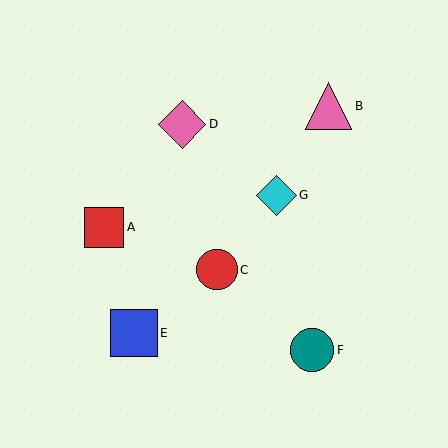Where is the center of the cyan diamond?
The center of the cyan diamond is at (277, 196).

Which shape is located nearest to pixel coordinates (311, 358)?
The teal circle (labeled F) at (312, 350) is nearest to that location.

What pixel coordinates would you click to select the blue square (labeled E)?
Click at (134, 333) to select the blue square E.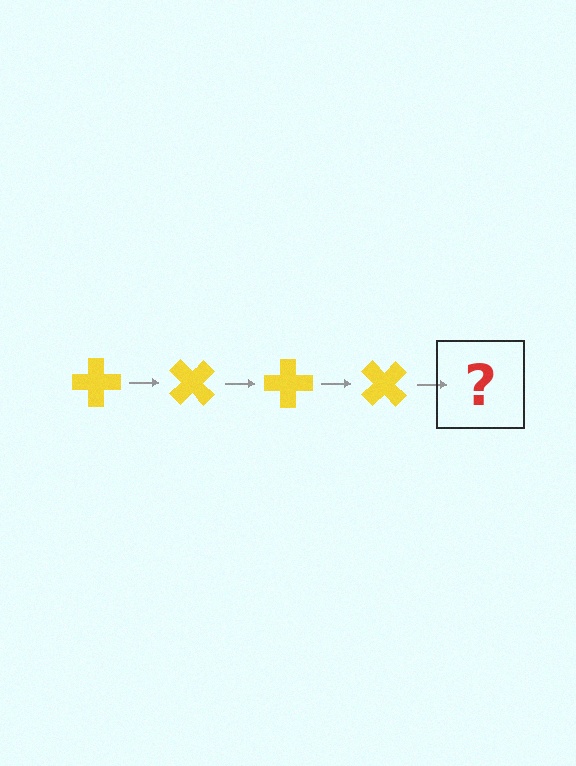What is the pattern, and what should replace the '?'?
The pattern is that the cross rotates 45 degrees each step. The '?' should be a yellow cross rotated 180 degrees.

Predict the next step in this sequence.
The next step is a yellow cross rotated 180 degrees.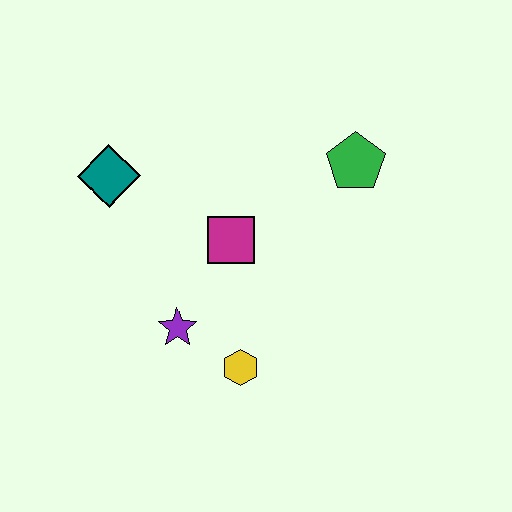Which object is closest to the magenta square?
The purple star is closest to the magenta square.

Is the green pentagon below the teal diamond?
No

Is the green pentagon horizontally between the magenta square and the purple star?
No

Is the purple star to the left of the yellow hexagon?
Yes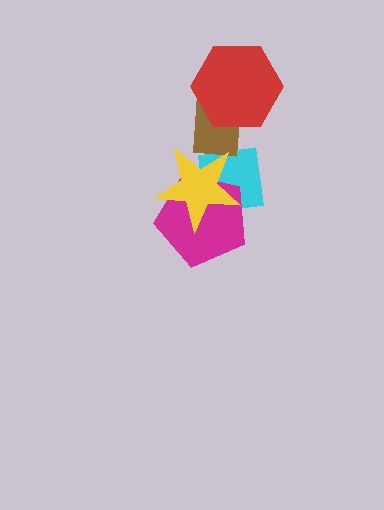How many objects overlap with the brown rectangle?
3 objects overlap with the brown rectangle.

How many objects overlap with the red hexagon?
1 object overlaps with the red hexagon.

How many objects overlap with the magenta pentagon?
2 objects overlap with the magenta pentagon.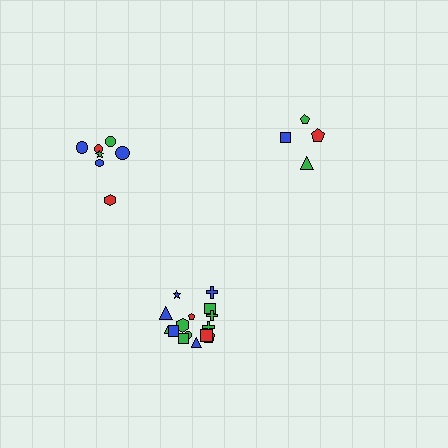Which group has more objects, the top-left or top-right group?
The top-left group.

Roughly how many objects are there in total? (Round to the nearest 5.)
Roughly 25 objects in total.